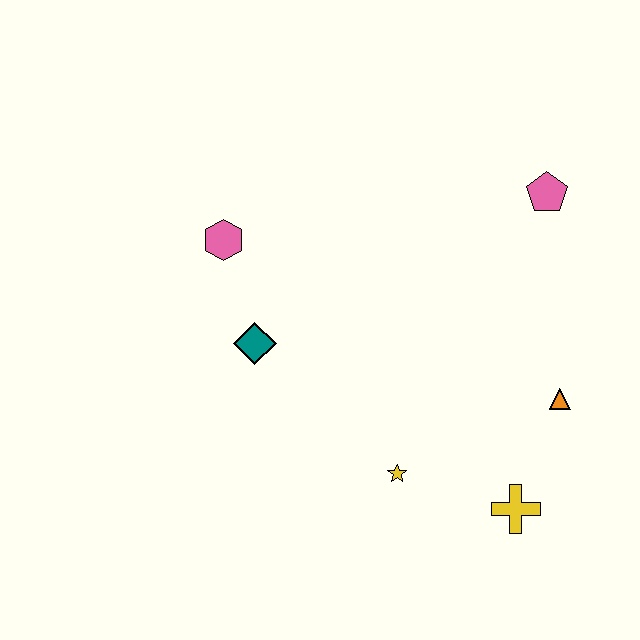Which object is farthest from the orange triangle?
The pink hexagon is farthest from the orange triangle.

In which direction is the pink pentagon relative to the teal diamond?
The pink pentagon is to the right of the teal diamond.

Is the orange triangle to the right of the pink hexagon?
Yes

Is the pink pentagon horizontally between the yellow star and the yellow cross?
No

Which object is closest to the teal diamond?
The pink hexagon is closest to the teal diamond.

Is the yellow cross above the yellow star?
No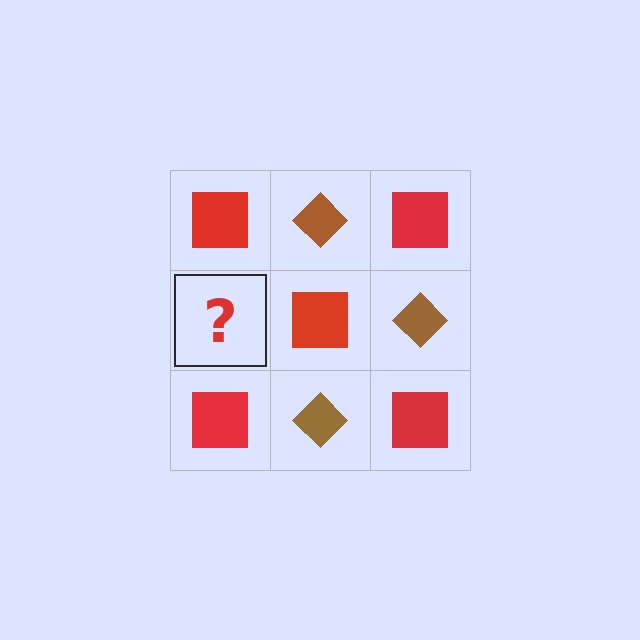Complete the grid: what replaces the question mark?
The question mark should be replaced with a brown diamond.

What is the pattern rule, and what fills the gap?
The rule is that it alternates red square and brown diamond in a checkerboard pattern. The gap should be filled with a brown diamond.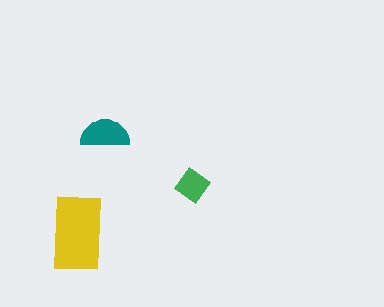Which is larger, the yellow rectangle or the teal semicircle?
The yellow rectangle.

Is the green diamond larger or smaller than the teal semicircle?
Smaller.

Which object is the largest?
The yellow rectangle.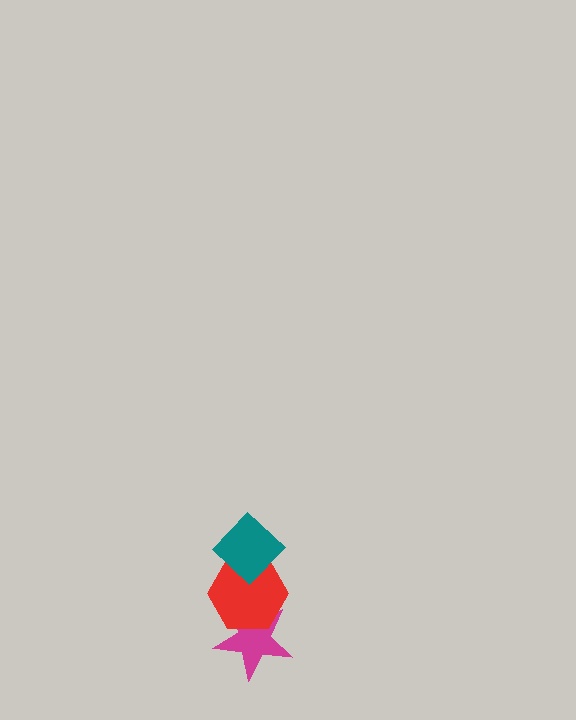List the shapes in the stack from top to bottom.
From top to bottom: the teal diamond, the red hexagon, the magenta star.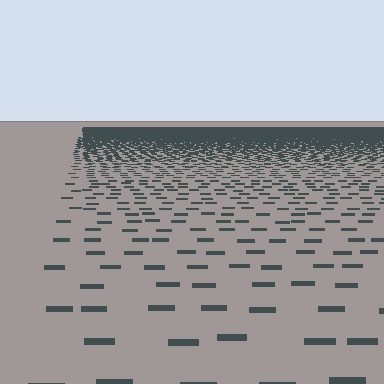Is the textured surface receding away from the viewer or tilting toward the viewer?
The surface is receding away from the viewer. Texture elements get smaller and denser toward the top.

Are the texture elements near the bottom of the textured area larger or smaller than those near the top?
Larger. Near the bottom, elements are closer to the viewer and appear at a bigger on-screen size.